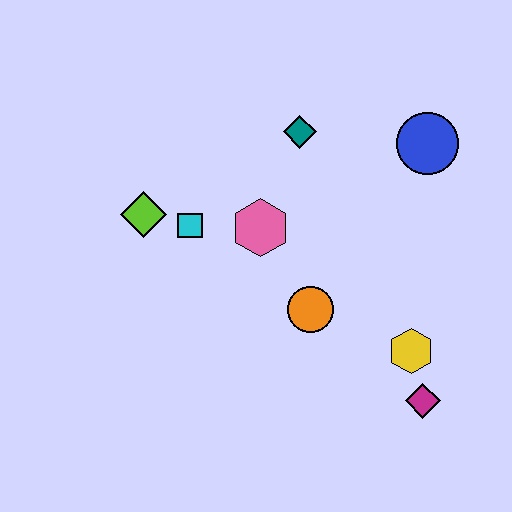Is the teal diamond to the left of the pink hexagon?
No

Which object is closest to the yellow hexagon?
The magenta diamond is closest to the yellow hexagon.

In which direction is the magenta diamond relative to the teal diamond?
The magenta diamond is below the teal diamond.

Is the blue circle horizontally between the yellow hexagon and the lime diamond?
No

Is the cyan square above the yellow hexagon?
Yes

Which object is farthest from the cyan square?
The magenta diamond is farthest from the cyan square.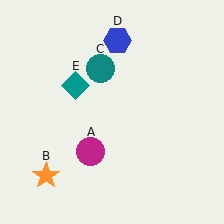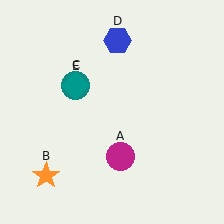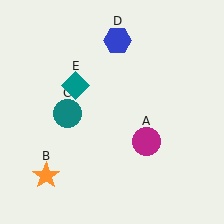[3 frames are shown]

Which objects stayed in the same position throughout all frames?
Orange star (object B) and blue hexagon (object D) and teal diamond (object E) remained stationary.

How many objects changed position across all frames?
2 objects changed position: magenta circle (object A), teal circle (object C).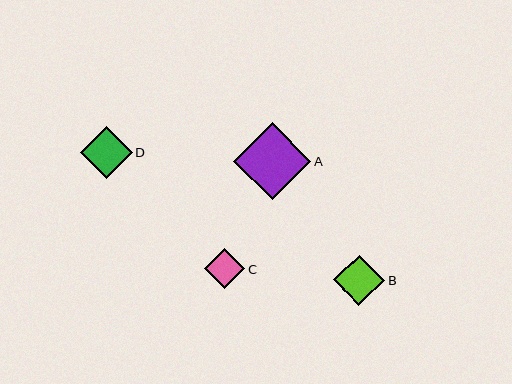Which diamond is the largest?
Diamond A is the largest with a size of approximately 77 pixels.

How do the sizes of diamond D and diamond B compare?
Diamond D and diamond B are approximately the same size.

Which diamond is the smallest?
Diamond C is the smallest with a size of approximately 40 pixels.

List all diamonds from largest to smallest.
From largest to smallest: A, D, B, C.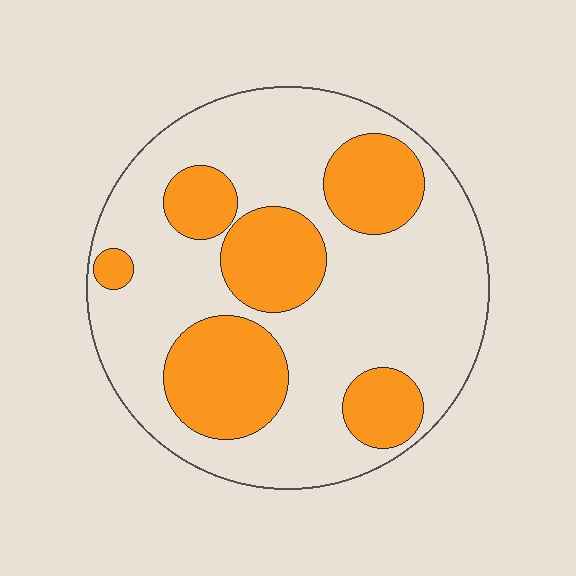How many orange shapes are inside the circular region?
6.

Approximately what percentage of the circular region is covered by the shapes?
Approximately 30%.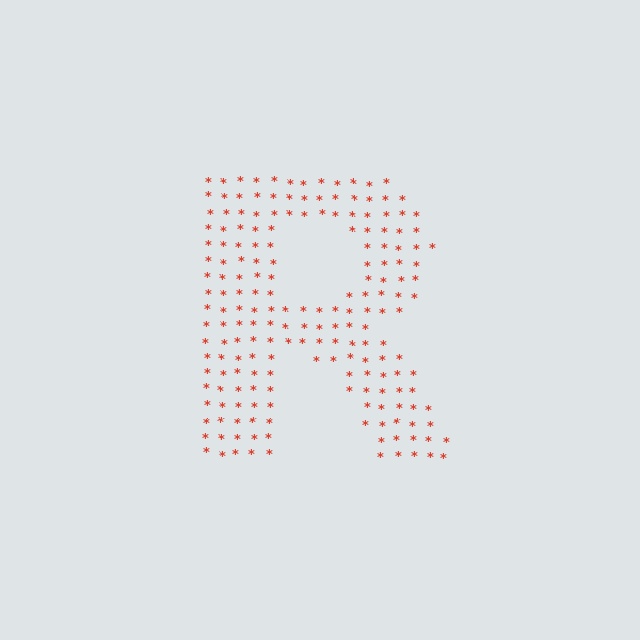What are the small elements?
The small elements are asterisks.